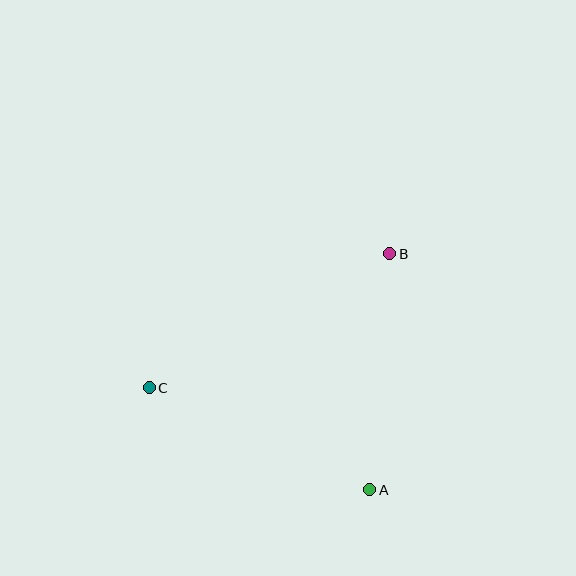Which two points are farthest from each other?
Points B and C are farthest from each other.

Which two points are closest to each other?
Points A and B are closest to each other.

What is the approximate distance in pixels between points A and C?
The distance between A and C is approximately 243 pixels.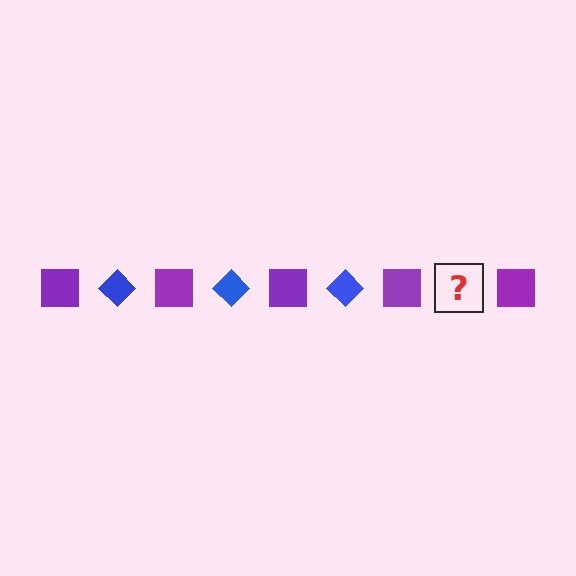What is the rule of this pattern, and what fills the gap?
The rule is that the pattern alternates between purple square and blue diamond. The gap should be filled with a blue diamond.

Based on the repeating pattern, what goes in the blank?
The blank should be a blue diamond.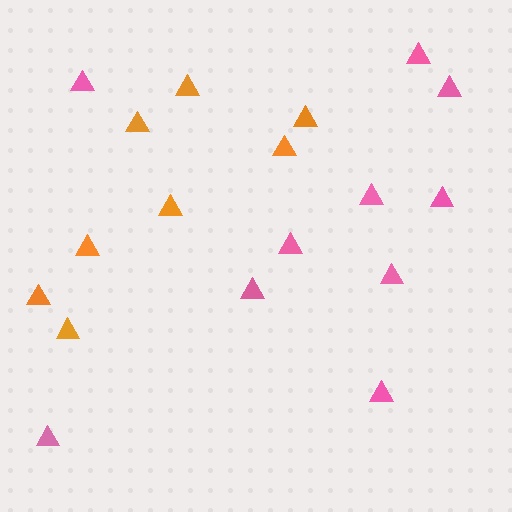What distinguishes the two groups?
There are 2 groups: one group of orange triangles (8) and one group of pink triangles (10).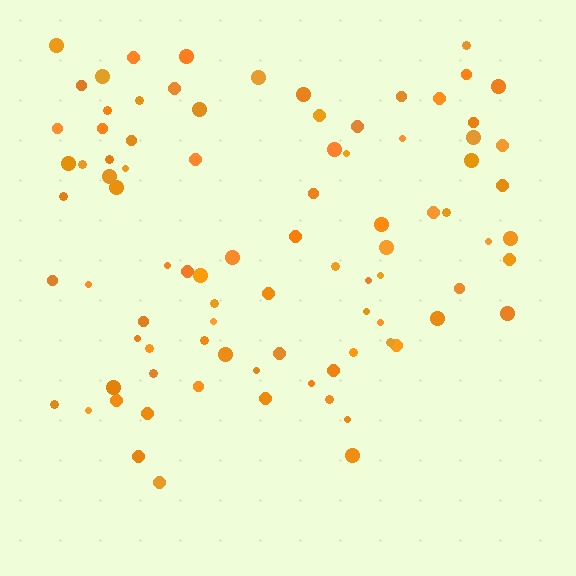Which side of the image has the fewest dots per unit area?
The bottom.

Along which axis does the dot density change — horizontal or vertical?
Vertical.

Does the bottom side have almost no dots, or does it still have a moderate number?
Still a moderate number, just noticeably fewer than the top.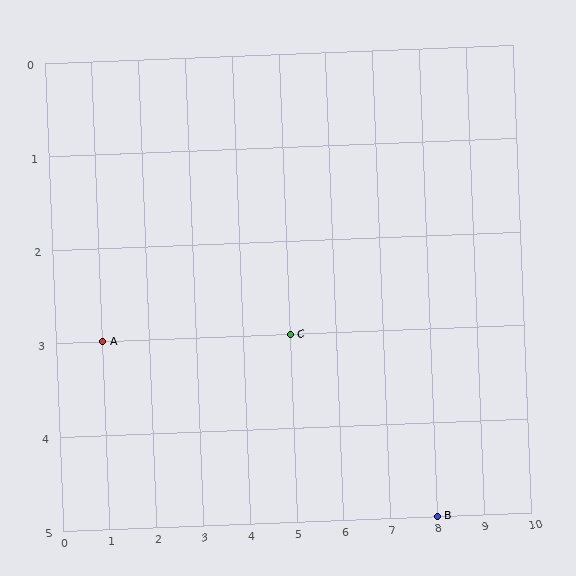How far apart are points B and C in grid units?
Points B and C are 3 columns and 2 rows apart (about 3.6 grid units diagonally).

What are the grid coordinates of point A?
Point A is at grid coordinates (1, 3).